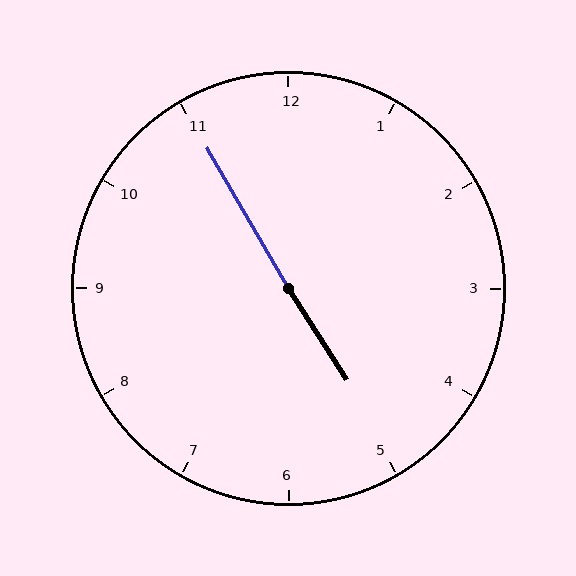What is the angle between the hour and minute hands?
Approximately 178 degrees.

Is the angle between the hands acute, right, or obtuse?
It is obtuse.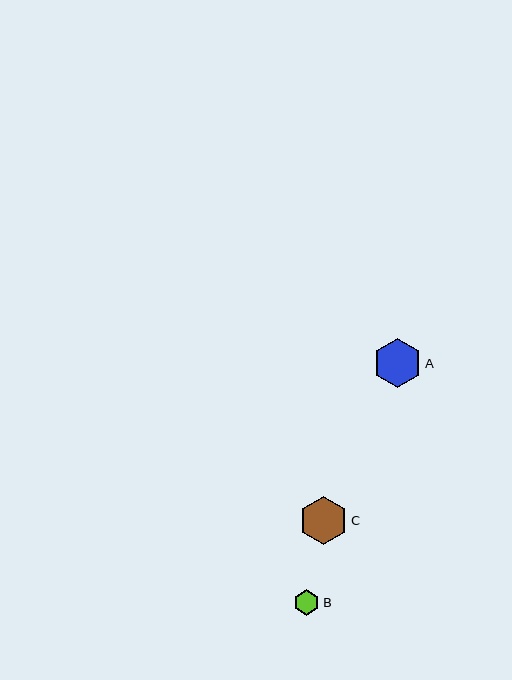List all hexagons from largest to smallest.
From largest to smallest: A, C, B.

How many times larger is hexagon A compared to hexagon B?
Hexagon A is approximately 1.9 times the size of hexagon B.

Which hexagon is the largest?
Hexagon A is the largest with a size of approximately 49 pixels.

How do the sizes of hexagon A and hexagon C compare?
Hexagon A and hexagon C are approximately the same size.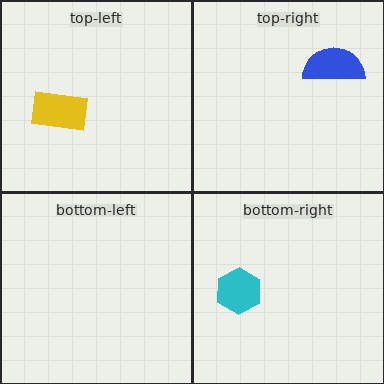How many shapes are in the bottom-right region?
1.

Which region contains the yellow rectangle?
The top-left region.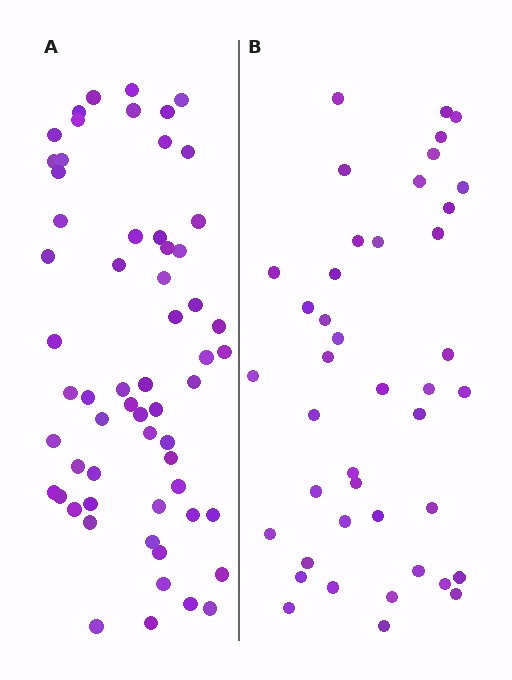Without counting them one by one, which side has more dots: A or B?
Region A (the left region) has more dots.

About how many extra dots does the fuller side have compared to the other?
Region A has approximately 20 more dots than region B.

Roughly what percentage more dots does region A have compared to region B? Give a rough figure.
About 45% more.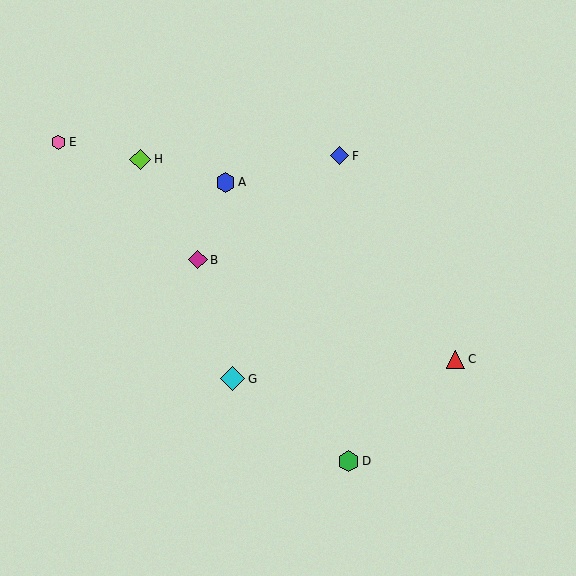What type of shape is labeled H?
Shape H is a lime diamond.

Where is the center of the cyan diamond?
The center of the cyan diamond is at (233, 379).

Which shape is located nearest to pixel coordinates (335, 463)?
The green hexagon (labeled D) at (349, 461) is nearest to that location.